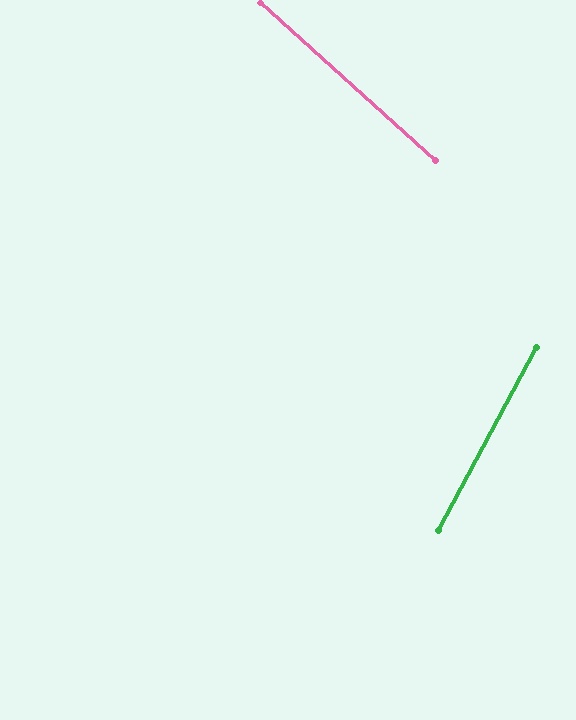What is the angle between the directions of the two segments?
Approximately 76 degrees.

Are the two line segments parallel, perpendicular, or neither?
Neither parallel nor perpendicular — they differ by about 76°.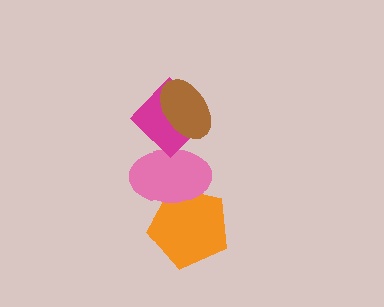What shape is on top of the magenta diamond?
The brown ellipse is on top of the magenta diamond.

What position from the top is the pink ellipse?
The pink ellipse is 3rd from the top.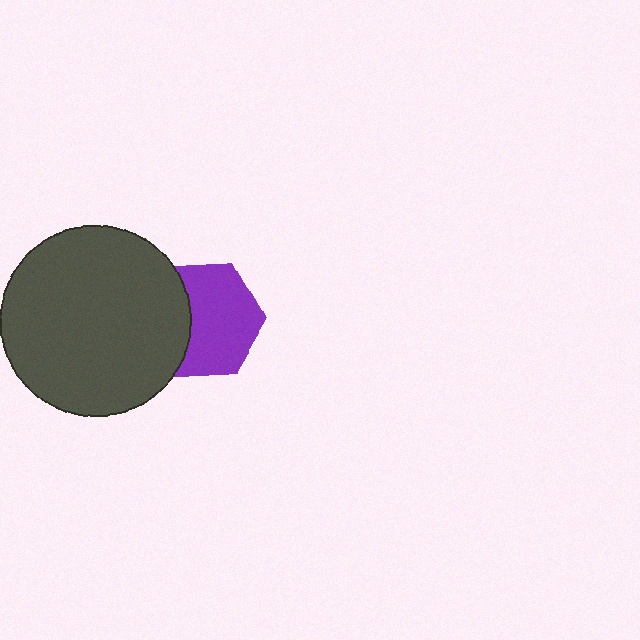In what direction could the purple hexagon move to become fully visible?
The purple hexagon could move right. That would shift it out from behind the dark gray circle entirely.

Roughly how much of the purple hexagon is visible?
Most of it is visible (roughly 67%).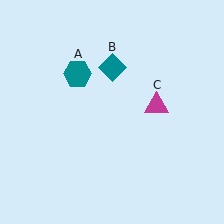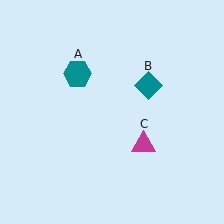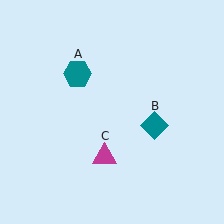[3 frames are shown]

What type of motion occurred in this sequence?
The teal diamond (object B), magenta triangle (object C) rotated clockwise around the center of the scene.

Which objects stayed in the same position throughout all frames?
Teal hexagon (object A) remained stationary.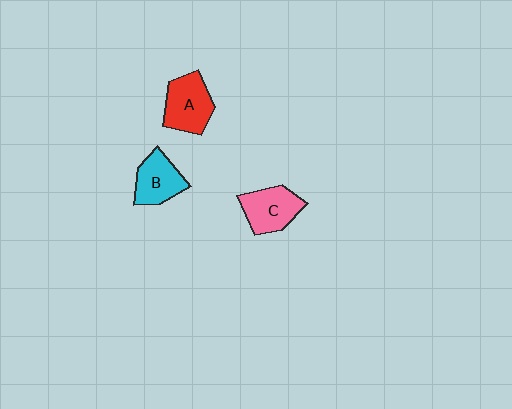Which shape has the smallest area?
Shape B (cyan).